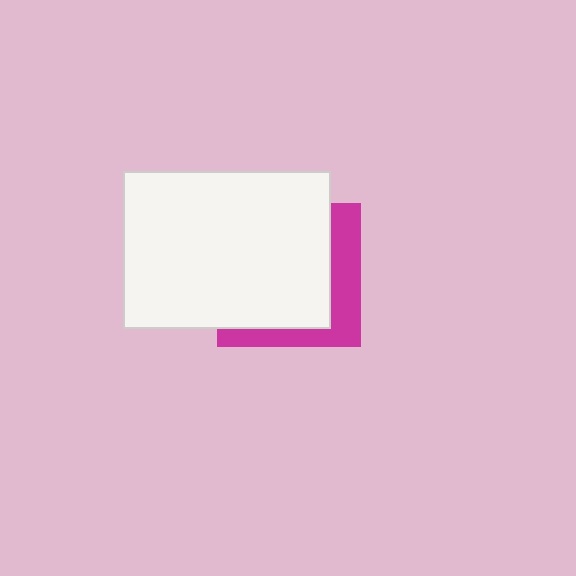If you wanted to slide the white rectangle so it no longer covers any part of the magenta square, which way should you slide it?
Slide it toward the upper-left — that is the most direct way to separate the two shapes.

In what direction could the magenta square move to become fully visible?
The magenta square could move toward the lower-right. That would shift it out from behind the white rectangle entirely.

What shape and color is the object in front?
The object in front is a white rectangle.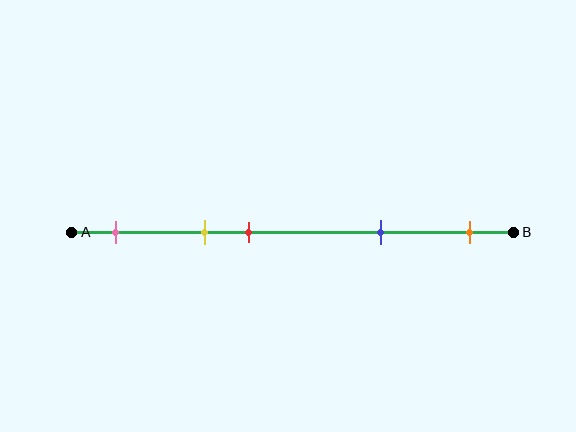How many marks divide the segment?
There are 5 marks dividing the segment.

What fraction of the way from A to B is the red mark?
The red mark is approximately 40% (0.4) of the way from A to B.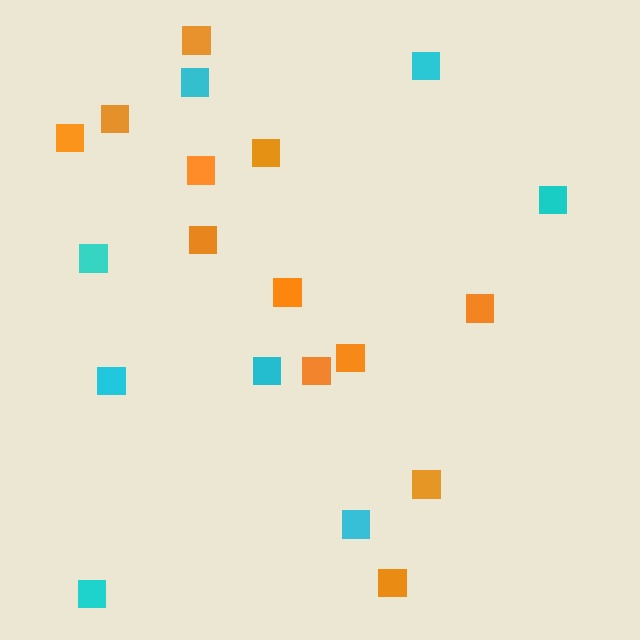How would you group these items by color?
There are 2 groups: one group of orange squares (12) and one group of cyan squares (8).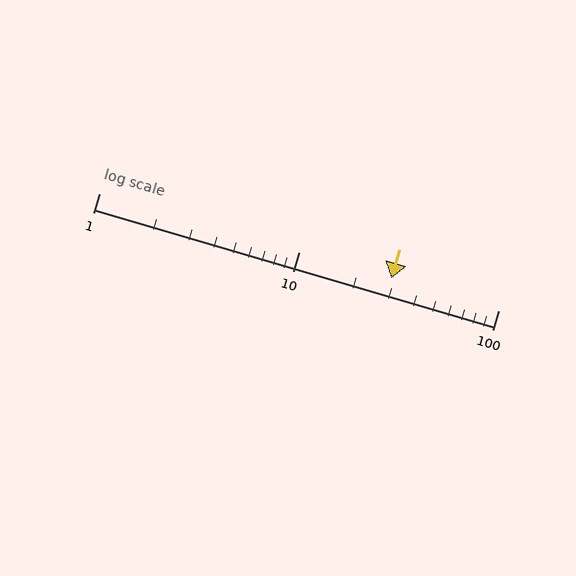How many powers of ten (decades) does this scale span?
The scale spans 2 decades, from 1 to 100.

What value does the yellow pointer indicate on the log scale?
The pointer indicates approximately 29.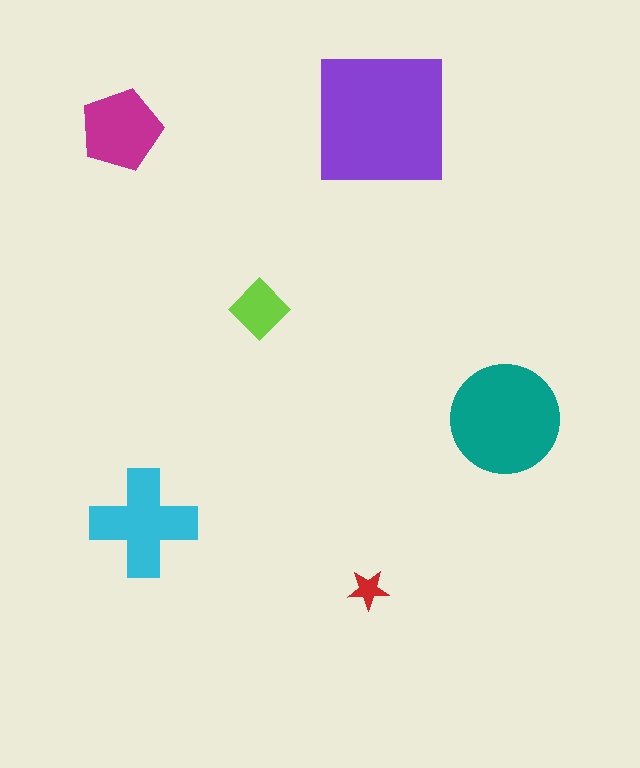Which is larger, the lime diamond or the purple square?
The purple square.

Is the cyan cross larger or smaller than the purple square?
Smaller.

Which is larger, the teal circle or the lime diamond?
The teal circle.